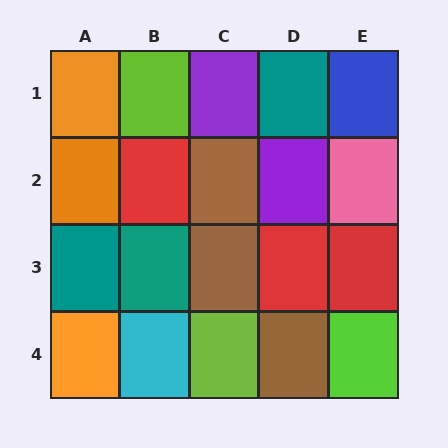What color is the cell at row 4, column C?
Lime.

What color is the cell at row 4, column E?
Lime.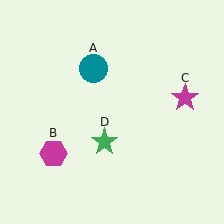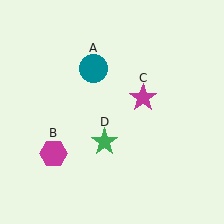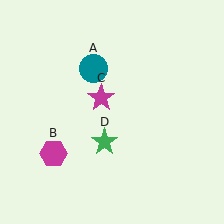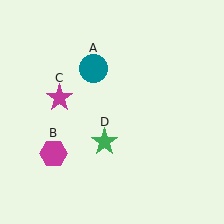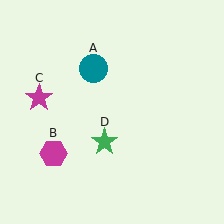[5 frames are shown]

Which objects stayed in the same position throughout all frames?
Teal circle (object A) and magenta hexagon (object B) and green star (object D) remained stationary.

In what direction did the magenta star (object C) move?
The magenta star (object C) moved left.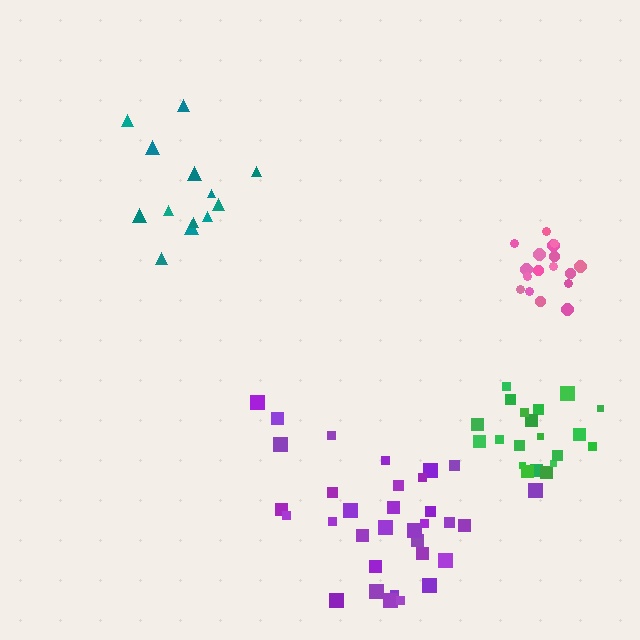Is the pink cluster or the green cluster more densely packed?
Pink.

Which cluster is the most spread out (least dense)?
Teal.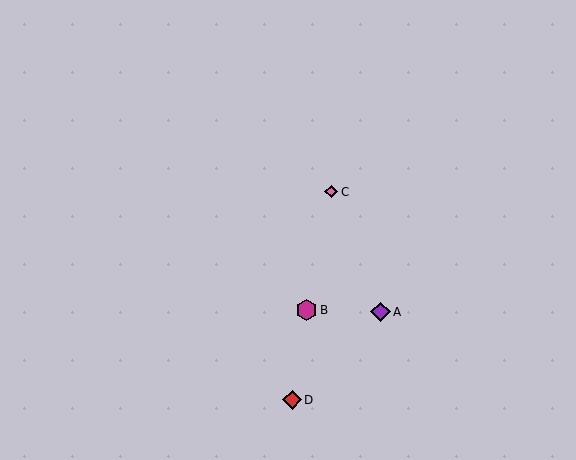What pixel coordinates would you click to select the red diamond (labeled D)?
Click at (292, 400) to select the red diamond D.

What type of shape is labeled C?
Shape C is a pink diamond.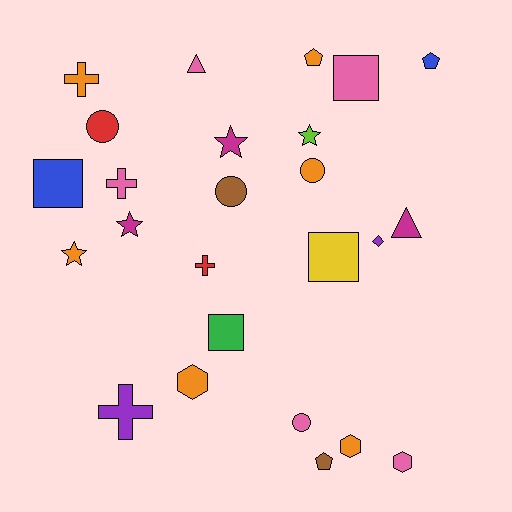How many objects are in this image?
There are 25 objects.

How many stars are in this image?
There are 4 stars.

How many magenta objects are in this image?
There are 3 magenta objects.